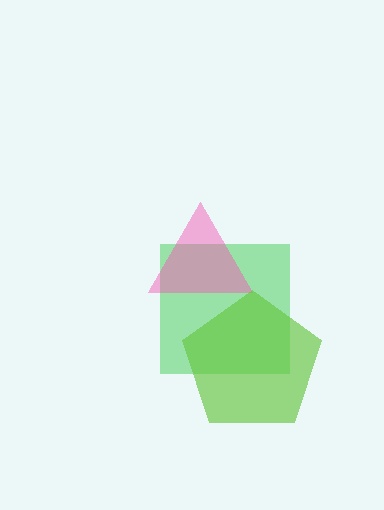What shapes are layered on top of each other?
The layered shapes are: a green square, a pink triangle, a lime pentagon.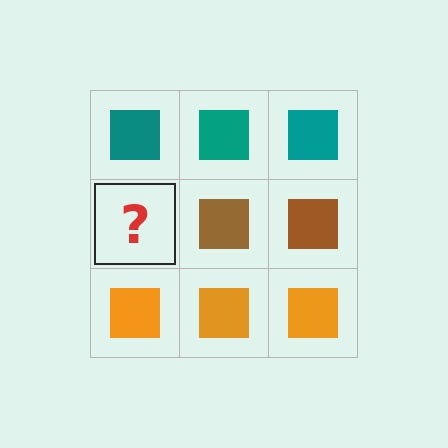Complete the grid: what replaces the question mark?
The question mark should be replaced with a brown square.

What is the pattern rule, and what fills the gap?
The rule is that each row has a consistent color. The gap should be filled with a brown square.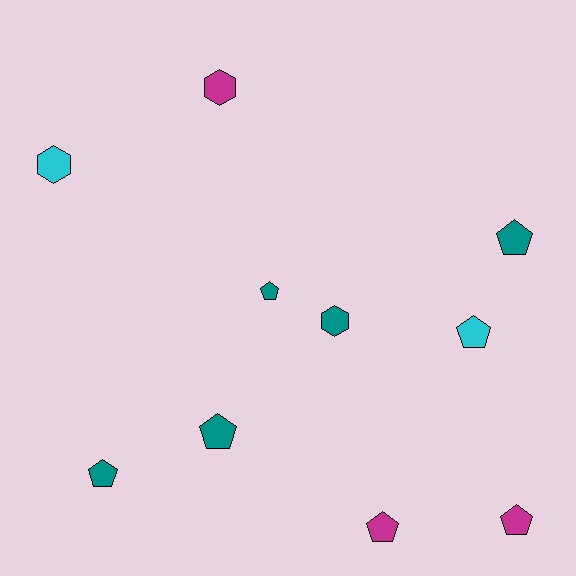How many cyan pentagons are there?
There is 1 cyan pentagon.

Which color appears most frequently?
Teal, with 5 objects.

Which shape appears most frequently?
Pentagon, with 7 objects.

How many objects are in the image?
There are 10 objects.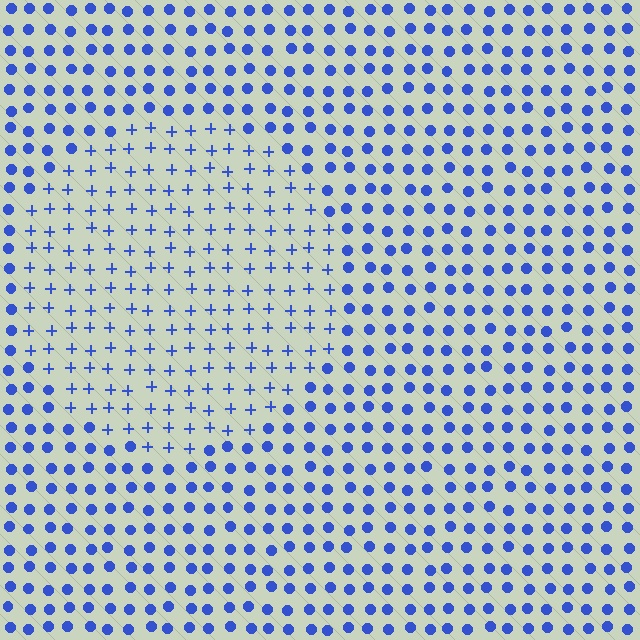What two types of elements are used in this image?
The image uses plus signs inside the circle region and circles outside it.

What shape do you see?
I see a circle.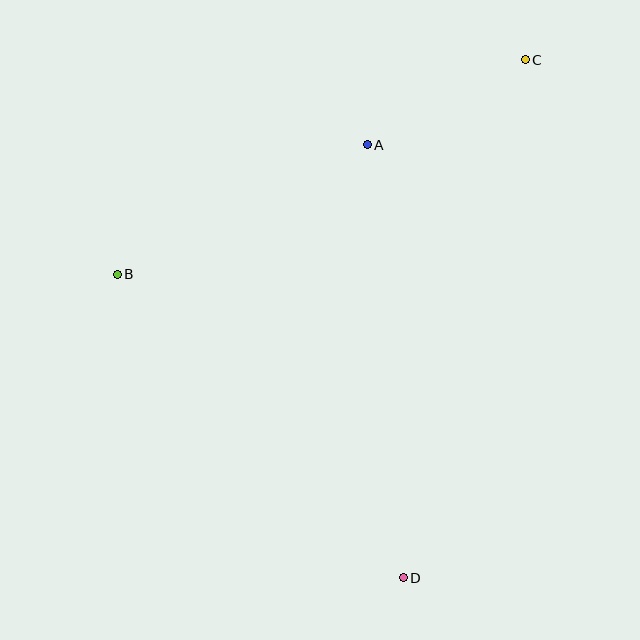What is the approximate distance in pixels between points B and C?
The distance between B and C is approximately 461 pixels.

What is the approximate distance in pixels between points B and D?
The distance between B and D is approximately 417 pixels.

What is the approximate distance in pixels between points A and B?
The distance between A and B is approximately 282 pixels.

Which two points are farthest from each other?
Points C and D are farthest from each other.